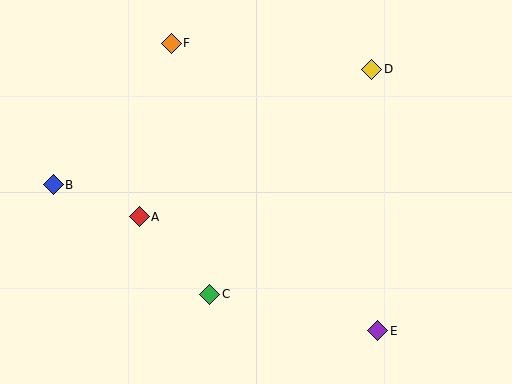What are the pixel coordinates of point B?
Point B is at (53, 185).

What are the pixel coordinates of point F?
Point F is at (171, 43).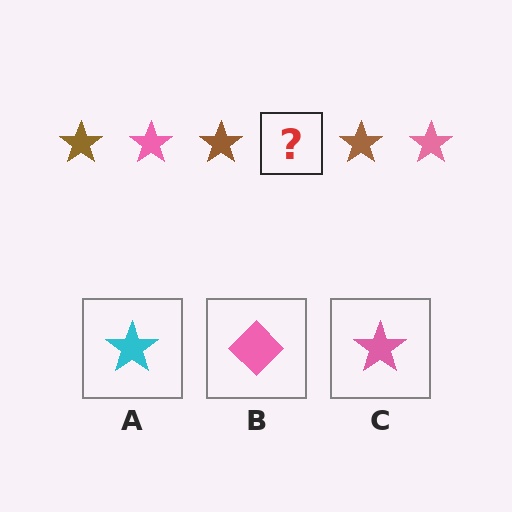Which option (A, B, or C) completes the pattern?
C.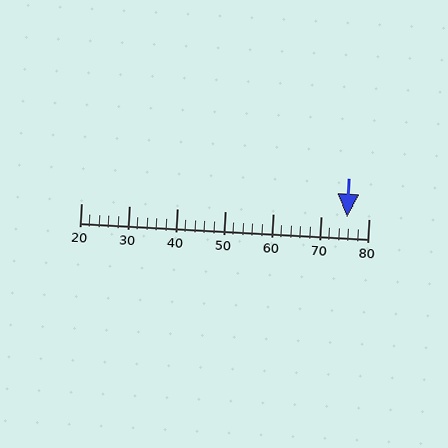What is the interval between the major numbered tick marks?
The major tick marks are spaced 10 units apart.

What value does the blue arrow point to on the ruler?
The blue arrow points to approximately 76.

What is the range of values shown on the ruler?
The ruler shows values from 20 to 80.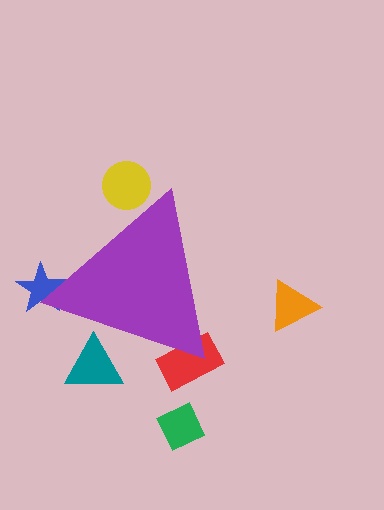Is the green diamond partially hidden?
No, the green diamond is fully visible.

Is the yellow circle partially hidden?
Yes, the yellow circle is partially hidden behind the purple triangle.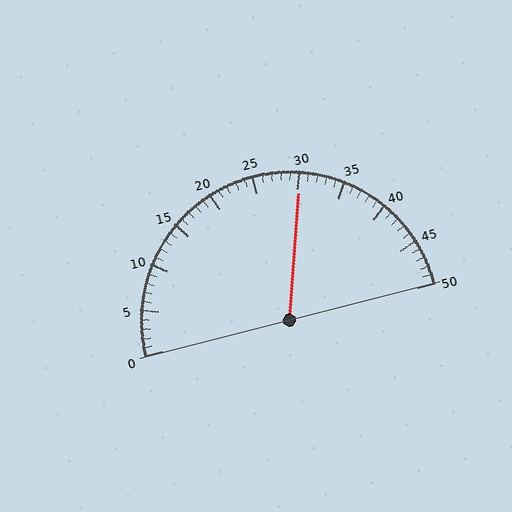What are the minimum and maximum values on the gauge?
The gauge ranges from 0 to 50.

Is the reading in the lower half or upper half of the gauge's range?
The reading is in the upper half of the range (0 to 50).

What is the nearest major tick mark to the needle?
The nearest major tick mark is 30.